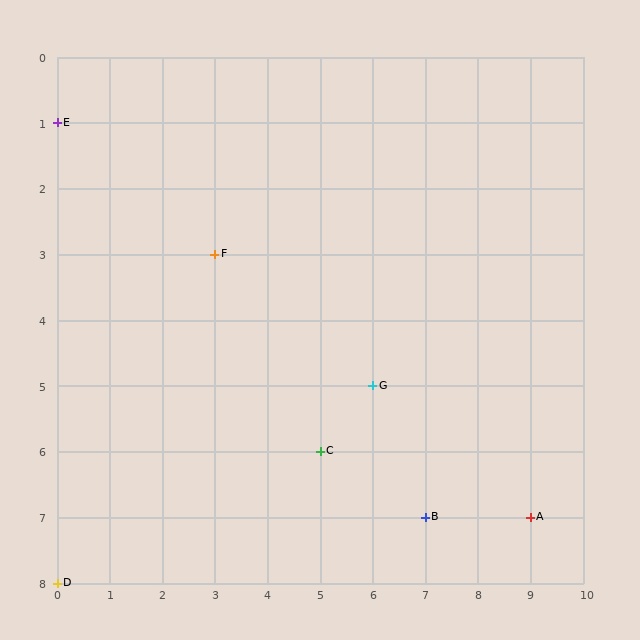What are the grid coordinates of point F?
Point F is at grid coordinates (3, 3).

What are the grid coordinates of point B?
Point B is at grid coordinates (7, 7).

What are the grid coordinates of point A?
Point A is at grid coordinates (9, 7).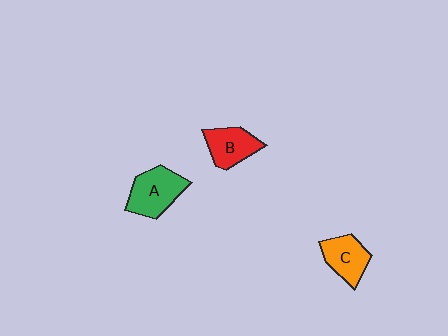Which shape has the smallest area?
Shape B (red).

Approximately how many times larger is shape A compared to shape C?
Approximately 1.3 times.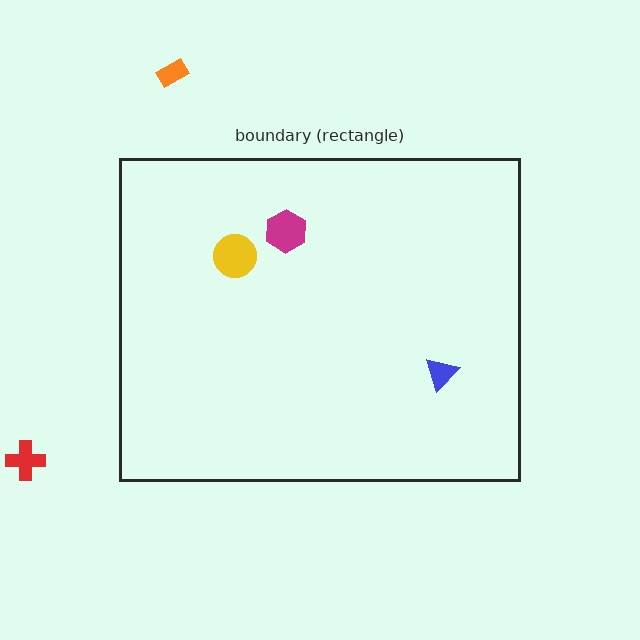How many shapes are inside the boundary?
3 inside, 2 outside.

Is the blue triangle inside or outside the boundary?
Inside.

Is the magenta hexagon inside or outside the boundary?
Inside.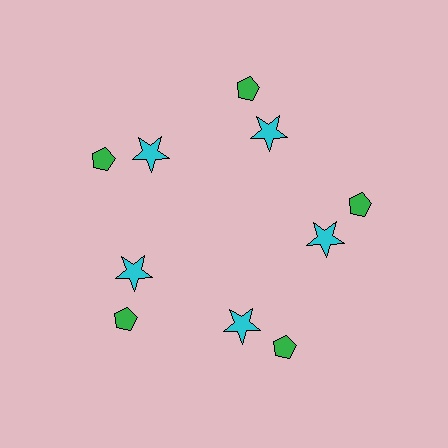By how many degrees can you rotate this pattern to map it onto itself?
The pattern maps onto itself every 72 degrees of rotation.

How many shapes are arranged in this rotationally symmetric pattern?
There are 10 shapes, arranged in 5 groups of 2.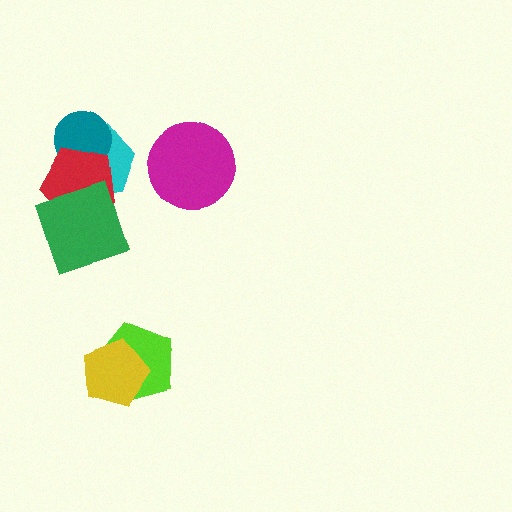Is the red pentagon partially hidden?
Yes, it is partially covered by another shape.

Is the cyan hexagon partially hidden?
Yes, it is partially covered by another shape.